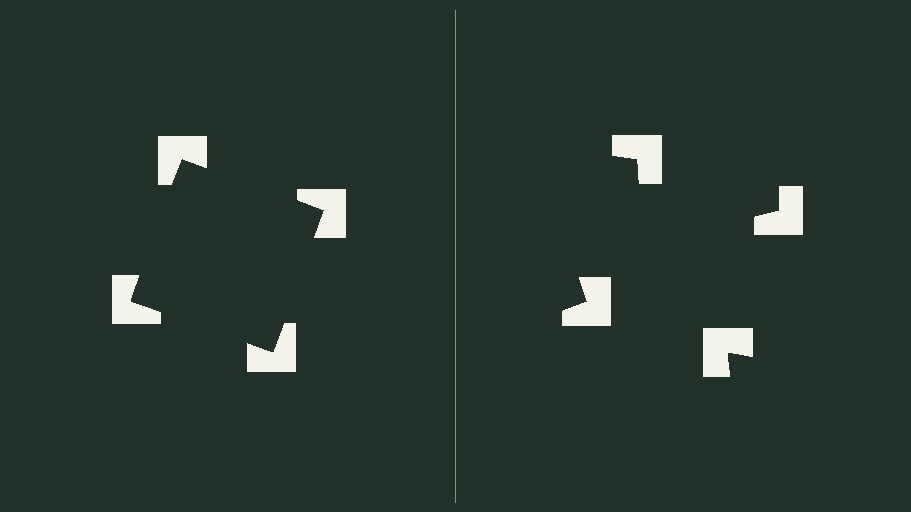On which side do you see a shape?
An illusory square appears on the left side. On the right side the wedge cuts are rotated, so no coherent shape forms.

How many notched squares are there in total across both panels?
8 — 4 on each side.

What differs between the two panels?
The notched squares are positioned identically on both sides; only the wedge orientations differ. On the left they align to a square; on the right they are misaligned.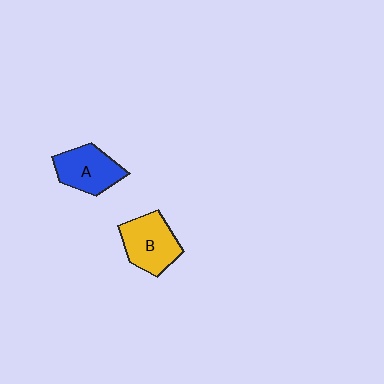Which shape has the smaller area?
Shape A (blue).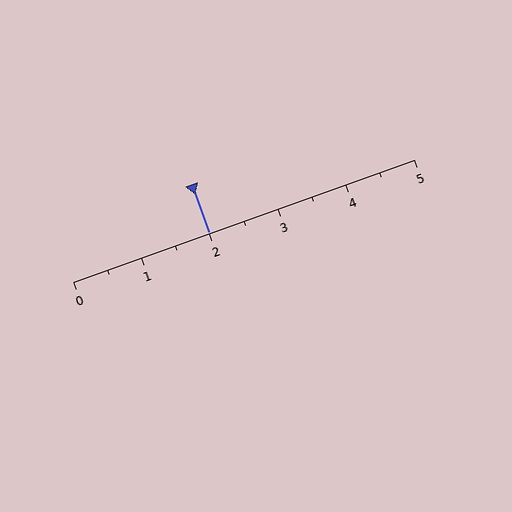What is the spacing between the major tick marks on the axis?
The major ticks are spaced 1 apart.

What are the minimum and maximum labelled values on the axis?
The axis runs from 0 to 5.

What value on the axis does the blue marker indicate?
The marker indicates approximately 2.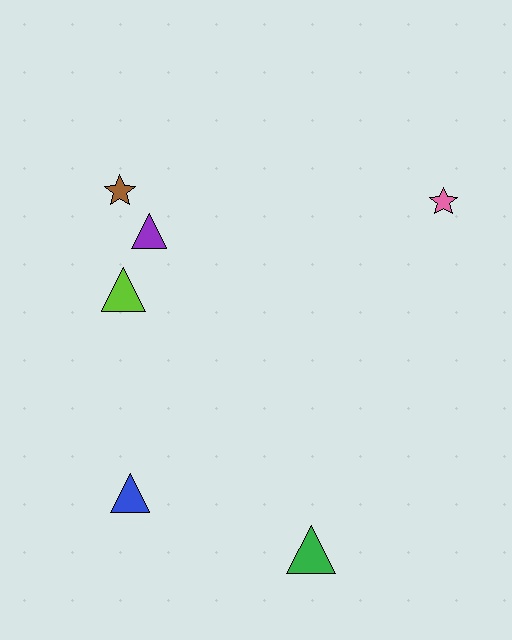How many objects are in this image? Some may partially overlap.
There are 6 objects.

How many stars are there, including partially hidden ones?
There are 2 stars.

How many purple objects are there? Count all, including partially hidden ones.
There is 1 purple object.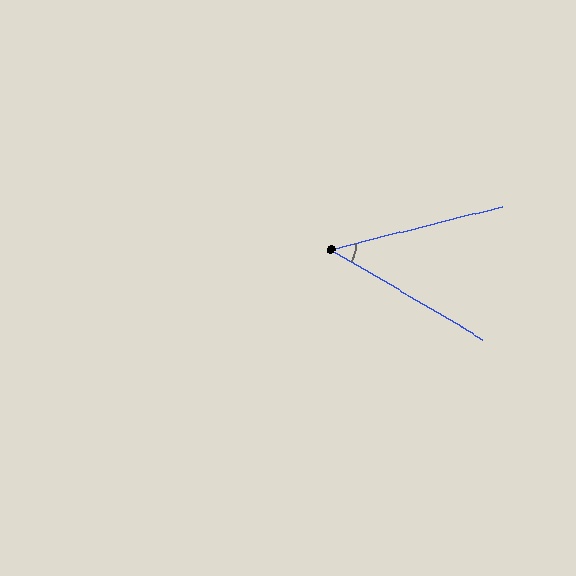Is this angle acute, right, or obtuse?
It is acute.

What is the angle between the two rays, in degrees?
Approximately 44 degrees.